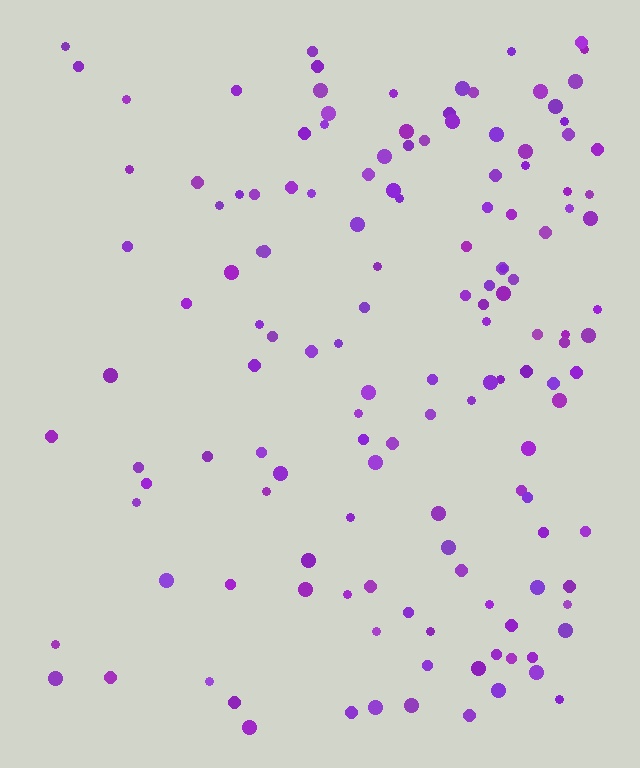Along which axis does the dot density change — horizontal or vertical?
Horizontal.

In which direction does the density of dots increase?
From left to right, with the right side densest.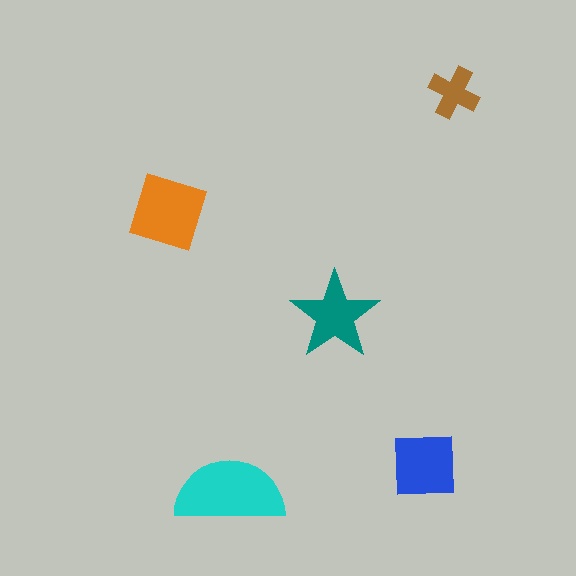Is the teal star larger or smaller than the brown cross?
Larger.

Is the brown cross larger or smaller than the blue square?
Smaller.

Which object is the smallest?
The brown cross.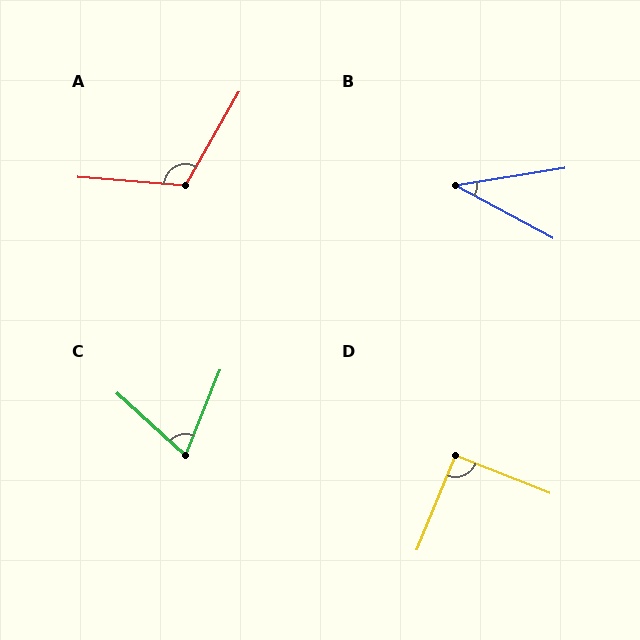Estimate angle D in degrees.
Approximately 90 degrees.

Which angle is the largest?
A, at approximately 115 degrees.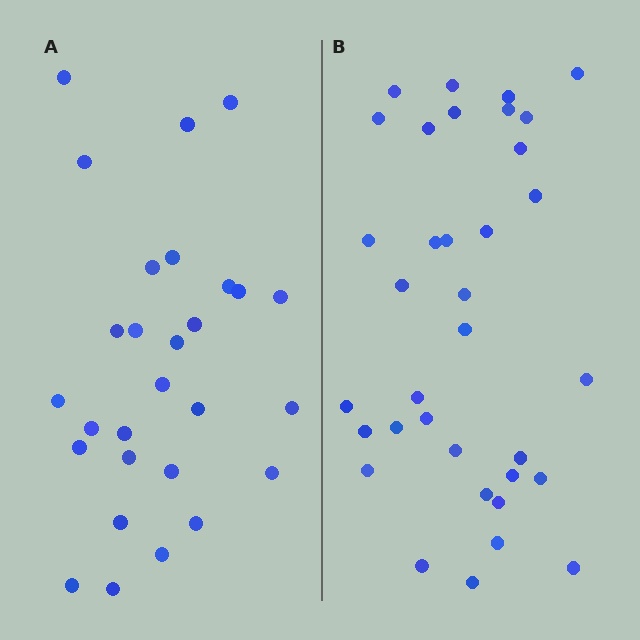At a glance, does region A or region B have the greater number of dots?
Region B (the right region) has more dots.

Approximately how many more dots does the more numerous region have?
Region B has roughly 8 or so more dots than region A.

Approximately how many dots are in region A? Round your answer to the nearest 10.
About 30 dots. (The exact count is 28, which rounds to 30.)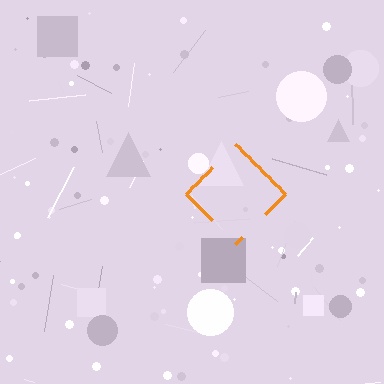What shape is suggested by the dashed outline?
The dashed outline suggests a diamond.